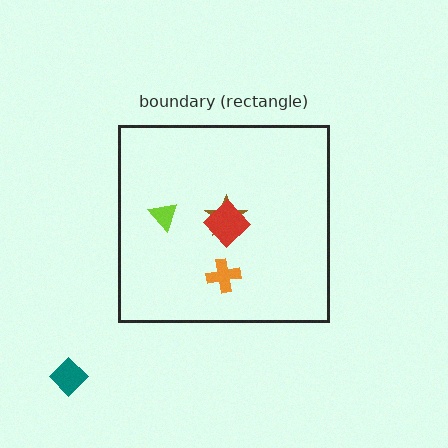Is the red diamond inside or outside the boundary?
Inside.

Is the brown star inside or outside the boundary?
Inside.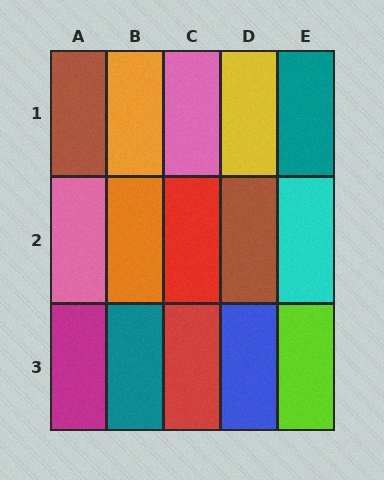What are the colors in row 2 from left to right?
Pink, orange, red, brown, cyan.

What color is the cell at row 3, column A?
Magenta.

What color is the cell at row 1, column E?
Teal.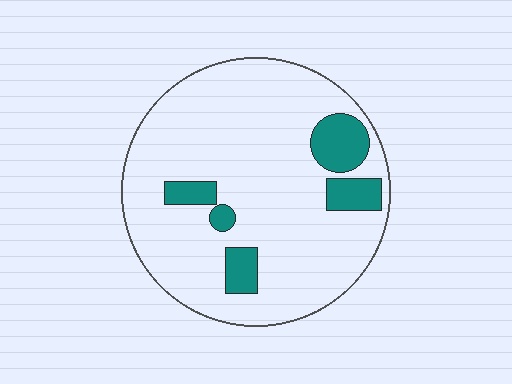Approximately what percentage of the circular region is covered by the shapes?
Approximately 15%.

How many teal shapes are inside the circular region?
5.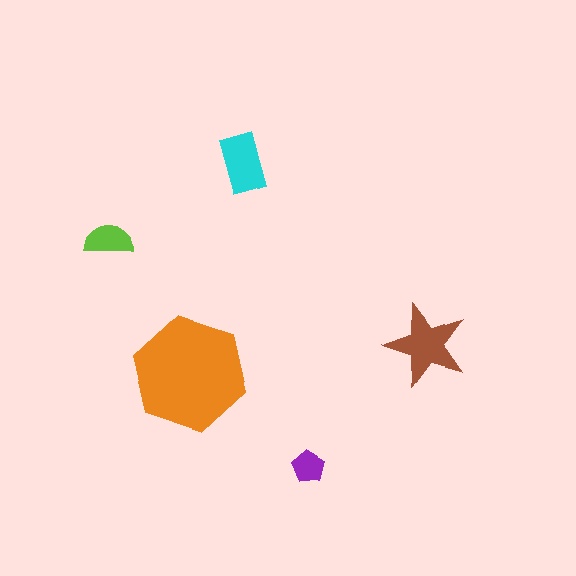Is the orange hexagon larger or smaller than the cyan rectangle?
Larger.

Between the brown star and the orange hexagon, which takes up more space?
The orange hexagon.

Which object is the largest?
The orange hexagon.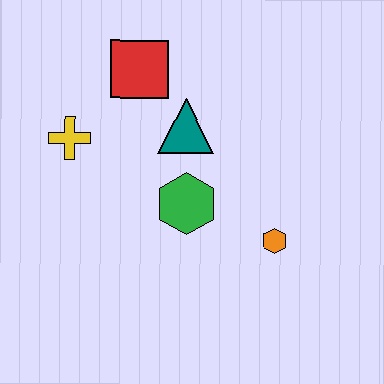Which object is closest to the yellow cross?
The red square is closest to the yellow cross.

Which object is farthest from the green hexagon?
The red square is farthest from the green hexagon.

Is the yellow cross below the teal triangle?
Yes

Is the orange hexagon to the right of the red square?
Yes